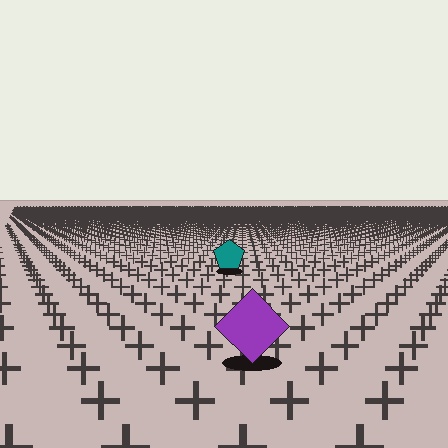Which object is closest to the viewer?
The purple diamond is closest. The texture marks near it are larger and more spread out.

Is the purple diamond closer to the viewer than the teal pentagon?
Yes. The purple diamond is closer — you can tell from the texture gradient: the ground texture is coarser near it.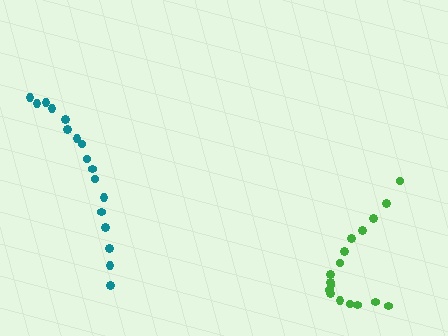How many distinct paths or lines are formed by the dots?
There are 2 distinct paths.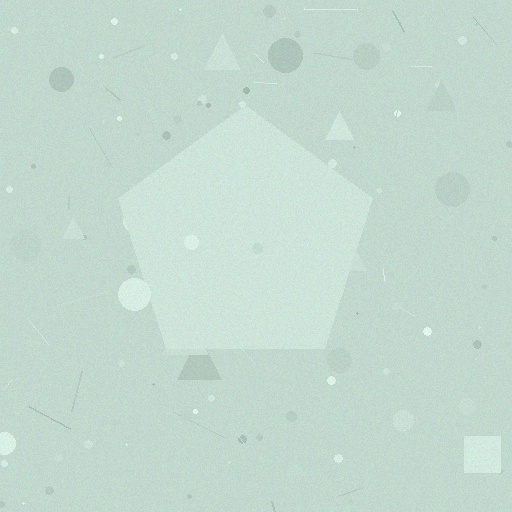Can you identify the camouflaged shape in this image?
The camouflaged shape is a pentagon.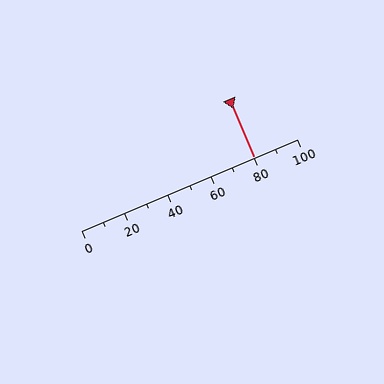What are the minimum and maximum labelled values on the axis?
The axis runs from 0 to 100.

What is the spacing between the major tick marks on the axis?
The major ticks are spaced 20 apart.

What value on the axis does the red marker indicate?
The marker indicates approximately 80.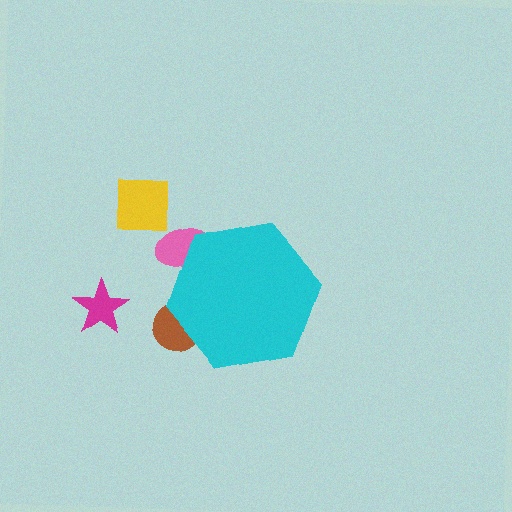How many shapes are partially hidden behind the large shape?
2 shapes are partially hidden.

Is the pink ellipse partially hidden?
Yes, the pink ellipse is partially hidden behind the cyan hexagon.